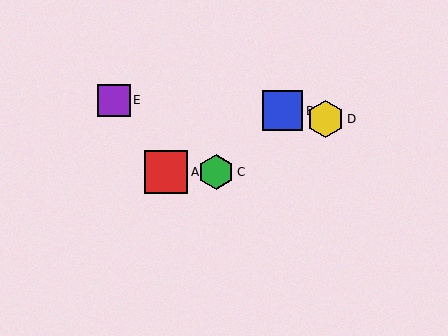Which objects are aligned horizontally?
Objects A, C are aligned horizontally.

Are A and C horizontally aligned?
Yes, both are at y≈172.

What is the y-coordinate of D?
Object D is at y≈119.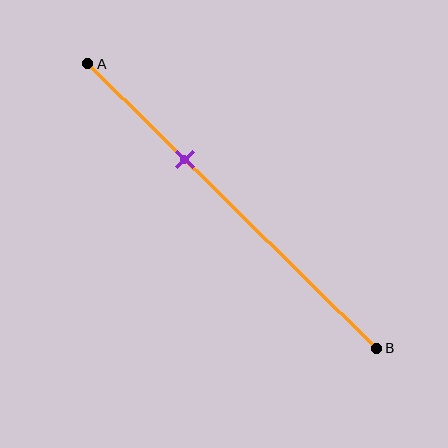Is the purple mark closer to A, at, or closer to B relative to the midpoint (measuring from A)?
The purple mark is closer to point A than the midpoint of segment AB.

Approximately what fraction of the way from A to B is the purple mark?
The purple mark is approximately 35% of the way from A to B.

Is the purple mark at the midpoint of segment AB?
No, the mark is at about 35% from A, not at the 50% midpoint.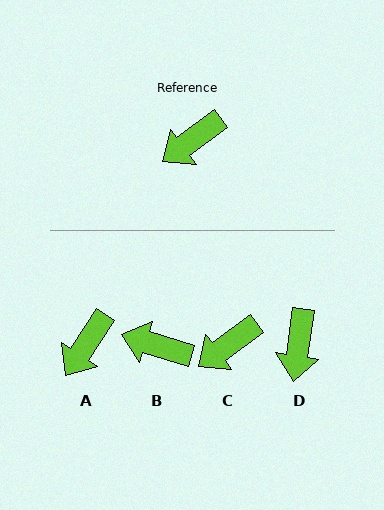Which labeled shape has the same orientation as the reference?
C.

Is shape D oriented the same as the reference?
No, it is off by about 46 degrees.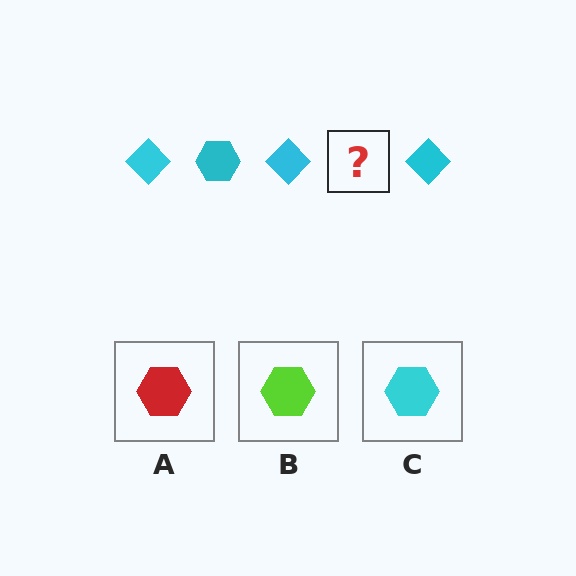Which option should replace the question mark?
Option C.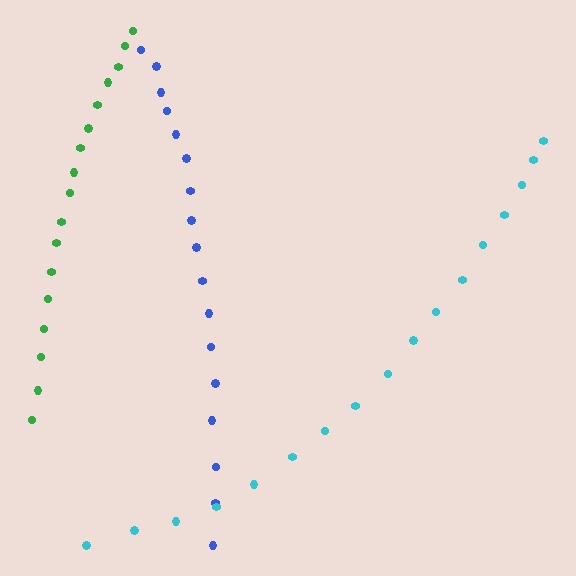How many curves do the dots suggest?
There are 3 distinct paths.